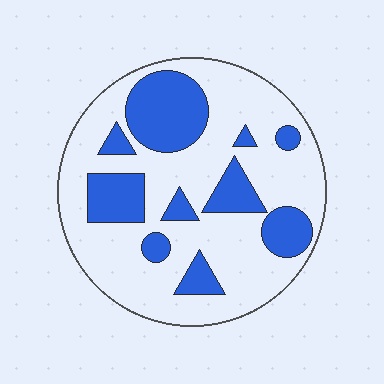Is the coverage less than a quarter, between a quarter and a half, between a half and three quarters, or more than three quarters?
Between a quarter and a half.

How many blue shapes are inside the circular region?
10.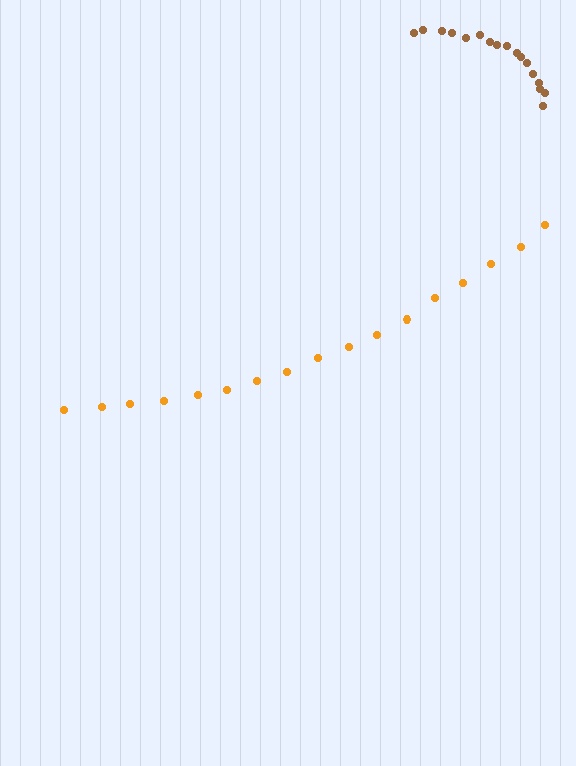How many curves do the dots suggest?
There are 2 distinct paths.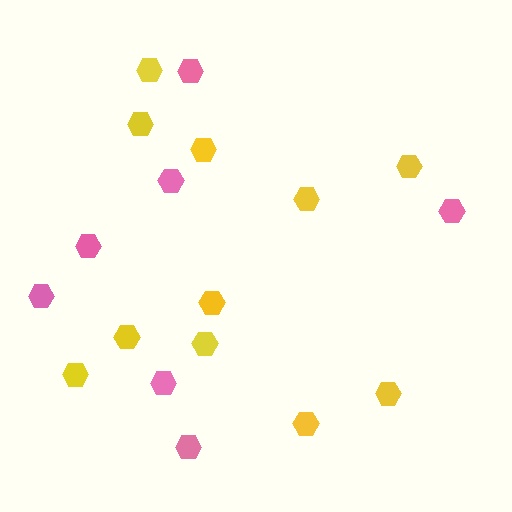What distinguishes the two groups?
There are 2 groups: one group of pink hexagons (7) and one group of yellow hexagons (11).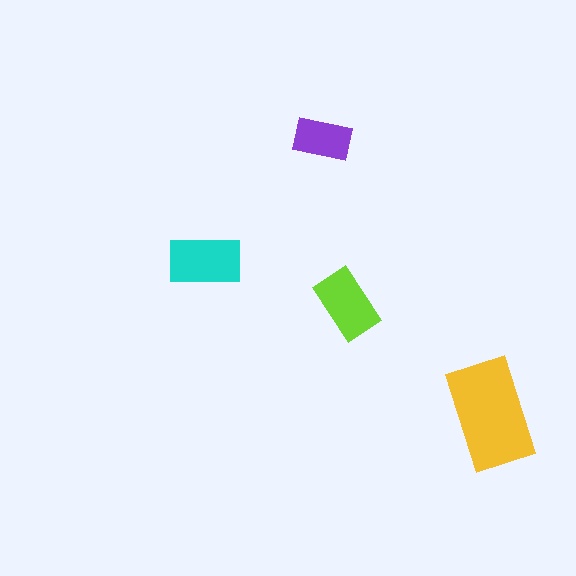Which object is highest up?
The purple rectangle is topmost.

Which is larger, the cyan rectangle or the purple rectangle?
The cyan one.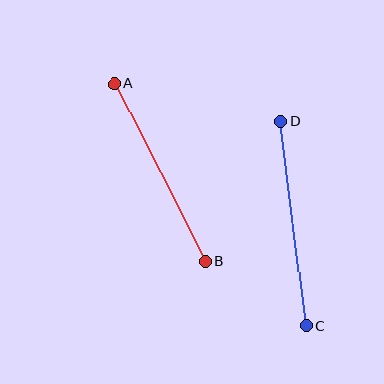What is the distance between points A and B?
The distance is approximately 200 pixels.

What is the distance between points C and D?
The distance is approximately 206 pixels.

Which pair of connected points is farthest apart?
Points C and D are farthest apart.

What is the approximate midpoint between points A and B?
The midpoint is at approximately (160, 172) pixels.